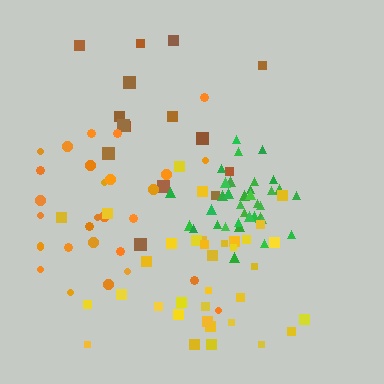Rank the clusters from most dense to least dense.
green, yellow, orange, brown.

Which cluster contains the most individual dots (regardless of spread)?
Green (35).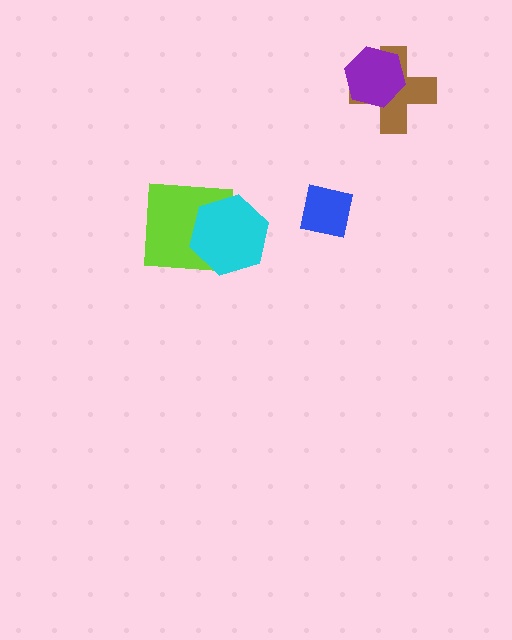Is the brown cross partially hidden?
Yes, it is partially covered by another shape.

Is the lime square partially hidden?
Yes, it is partially covered by another shape.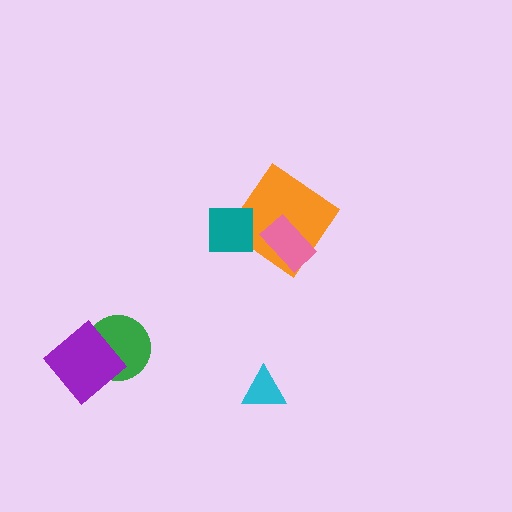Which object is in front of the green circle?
The purple diamond is in front of the green circle.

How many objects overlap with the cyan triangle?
0 objects overlap with the cyan triangle.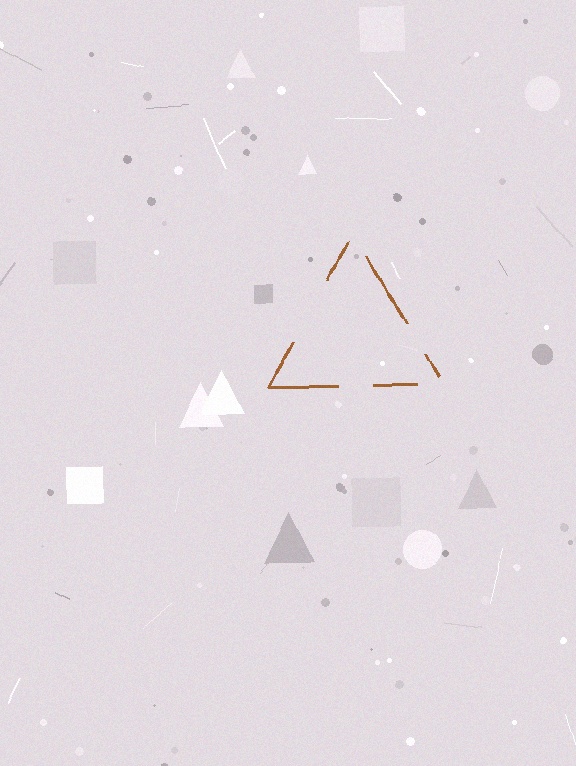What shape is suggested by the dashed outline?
The dashed outline suggests a triangle.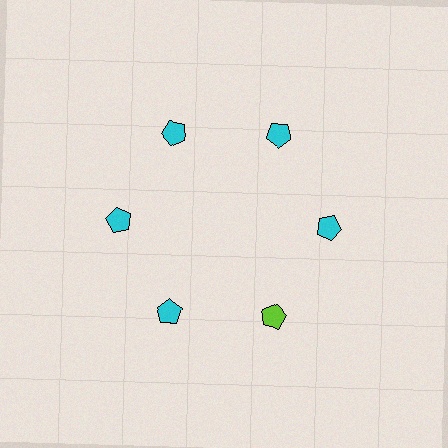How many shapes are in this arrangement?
There are 6 shapes arranged in a ring pattern.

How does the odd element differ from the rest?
It has a different color: lime instead of cyan.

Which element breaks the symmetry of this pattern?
The lime pentagon at roughly the 5 o'clock position breaks the symmetry. All other shapes are cyan pentagons.